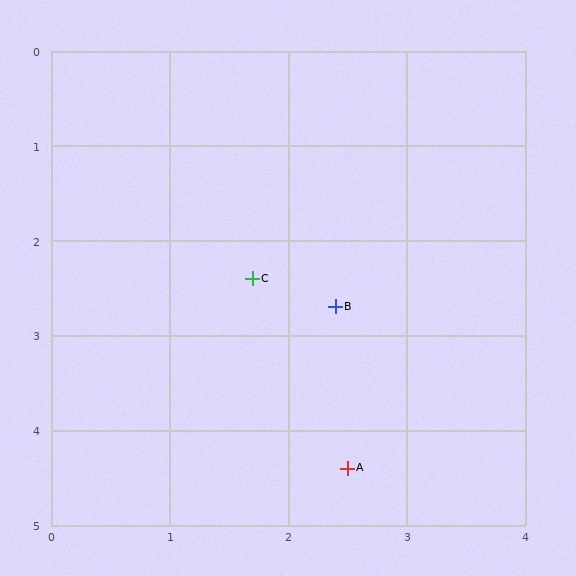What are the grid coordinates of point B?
Point B is at approximately (2.4, 2.7).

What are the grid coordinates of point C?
Point C is at approximately (1.7, 2.4).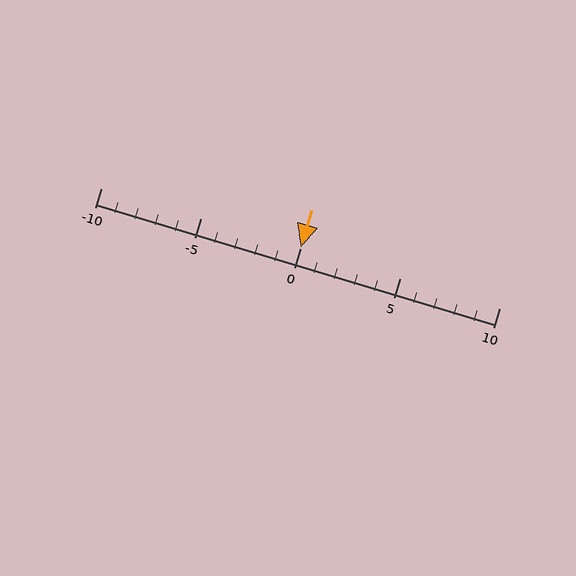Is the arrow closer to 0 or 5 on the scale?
The arrow is closer to 0.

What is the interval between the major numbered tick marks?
The major tick marks are spaced 5 units apart.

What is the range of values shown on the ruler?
The ruler shows values from -10 to 10.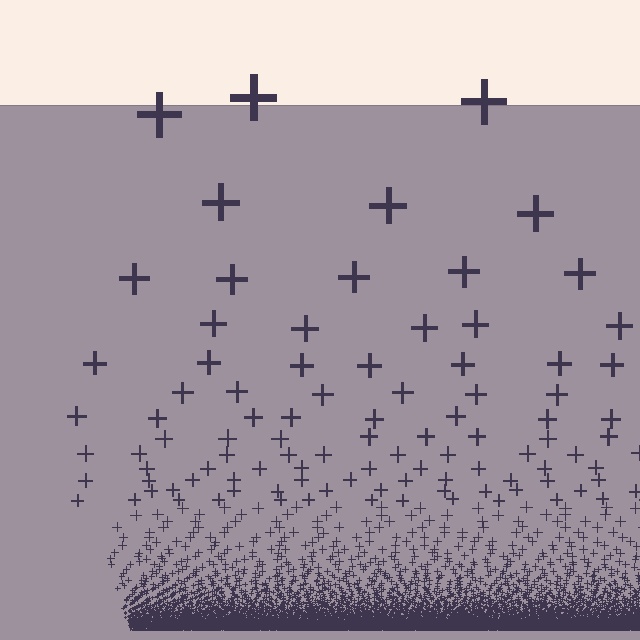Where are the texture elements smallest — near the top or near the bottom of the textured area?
Near the bottom.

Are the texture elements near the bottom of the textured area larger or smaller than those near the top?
Smaller. The gradient is inverted — elements near the bottom are smaller and denser.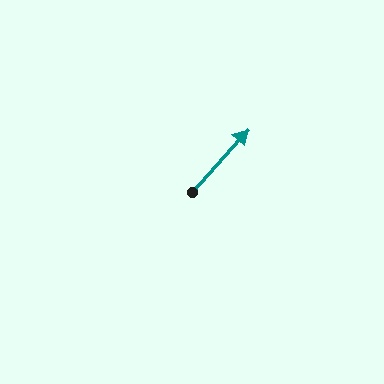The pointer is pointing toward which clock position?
Roughly 1 o'clock.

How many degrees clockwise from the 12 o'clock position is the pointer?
Approximately 42 degrees.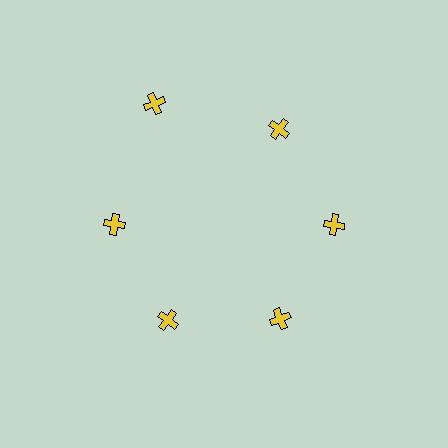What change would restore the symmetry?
The symmetry would be restored by moving it inward, back onto the ring so that all 6 crosses sit at equal angles and equal distance from the center.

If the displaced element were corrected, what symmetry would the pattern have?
It would have 6-fold rotational symmetry — the pattern would map onto itself every 60 degrees.